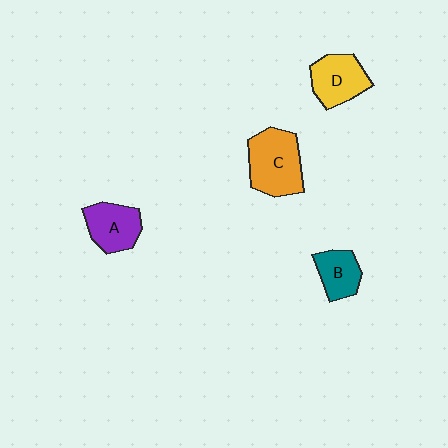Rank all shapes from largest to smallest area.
From largest to smallest: C (orange), D (yellow), A (purple), B (teal).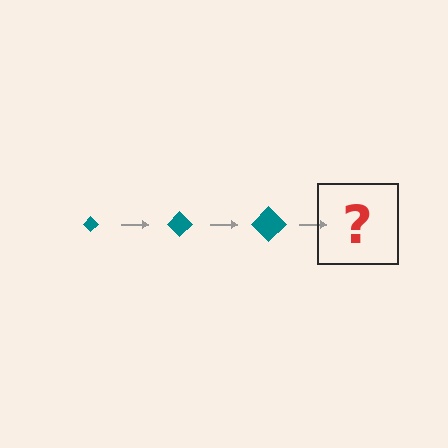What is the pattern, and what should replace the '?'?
The pattern is that the diamond gets progressively larger each step. The '?' should be a teal diamond, larger than the previous one.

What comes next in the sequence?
The next element should be a teal diamond, larger than the previous one.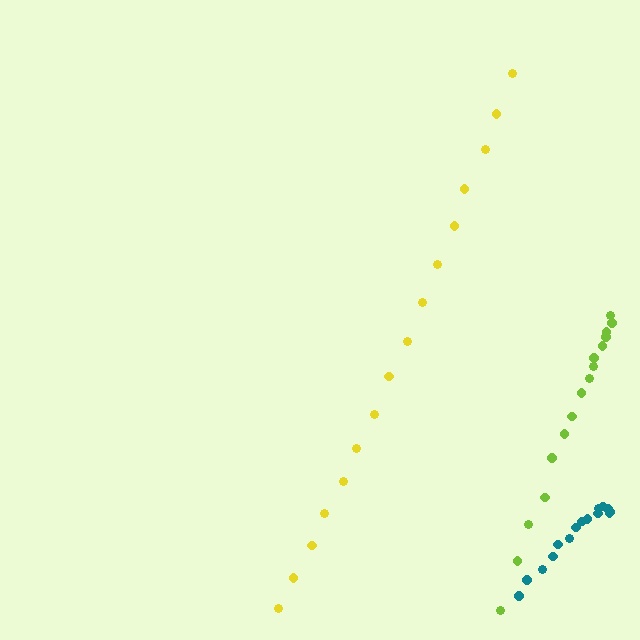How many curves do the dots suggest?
There are 3 distinct paths.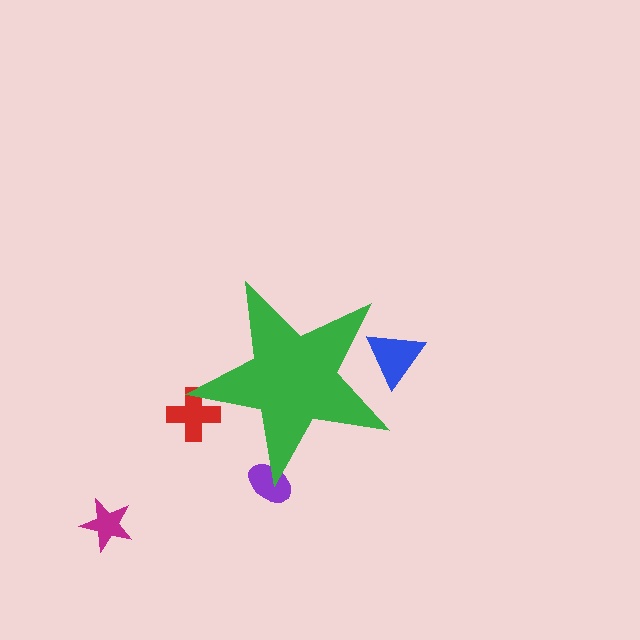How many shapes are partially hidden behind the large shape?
3 shapes are partially hidden.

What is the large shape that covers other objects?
A green star.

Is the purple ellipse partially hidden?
Yes, the purple ellipse is partially hidden behind the green star.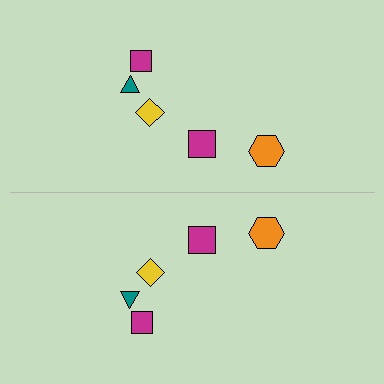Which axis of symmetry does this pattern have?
The pattern has a horizontal axis of symmetry running through the center of the image.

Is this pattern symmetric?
Yes, this pattern has bilateral (reflection) symmetry.